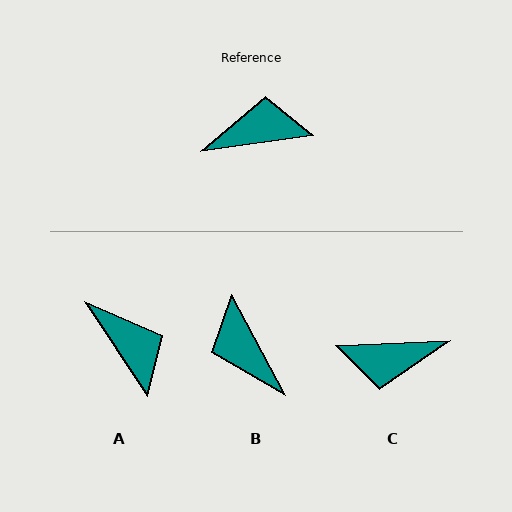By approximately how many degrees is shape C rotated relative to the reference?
Approximately 175 degrees counter-clockwise.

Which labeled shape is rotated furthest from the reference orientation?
C, about 175 degrees away.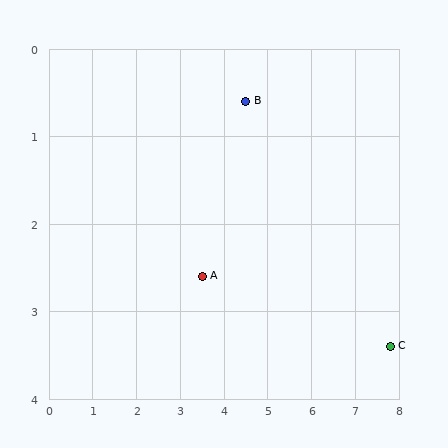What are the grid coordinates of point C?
Point C is at approximately (7.8, 3.4).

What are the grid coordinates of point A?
Point A is at approximately (3.5, 2.6).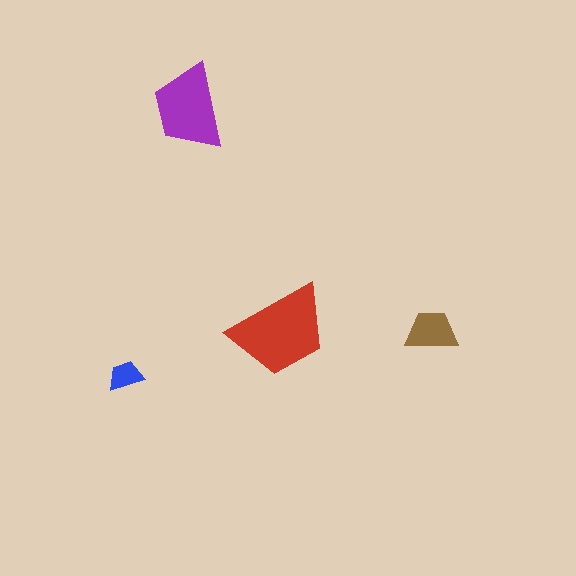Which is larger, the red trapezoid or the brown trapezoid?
The red one.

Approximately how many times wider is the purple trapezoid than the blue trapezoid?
About 2.5 times wider.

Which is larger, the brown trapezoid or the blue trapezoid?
The brown one.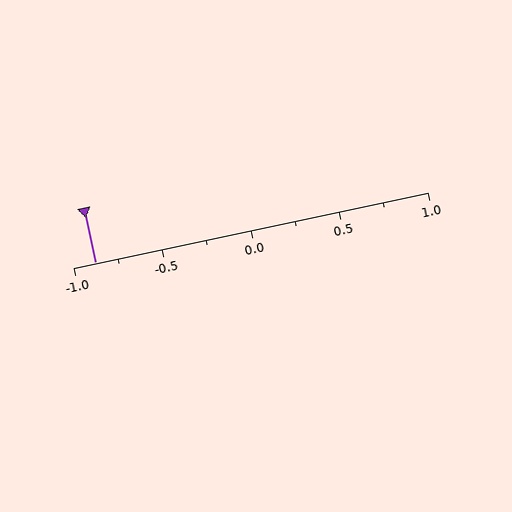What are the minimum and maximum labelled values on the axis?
The axis runs from -1.0 to 1.0.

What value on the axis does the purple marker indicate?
The marker indicates approximately -0.88.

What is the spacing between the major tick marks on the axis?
The major ticks are spaced 0.5 apart.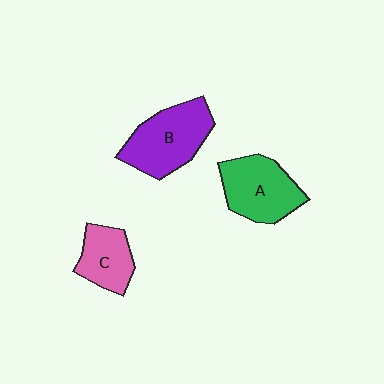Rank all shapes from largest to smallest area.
From largest to smallest: B (purple), A (green), C (pink).